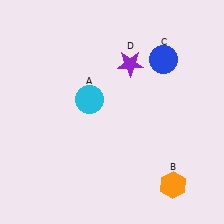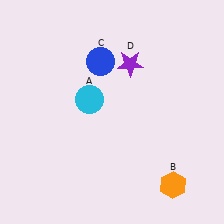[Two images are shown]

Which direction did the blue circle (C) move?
The blue circle (C) moved left.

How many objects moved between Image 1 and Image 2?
1 object moved between the two images.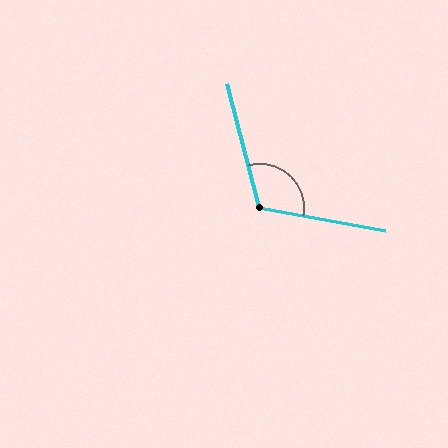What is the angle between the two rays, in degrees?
Approximately 115 degrees.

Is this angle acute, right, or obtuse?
It is obtuse.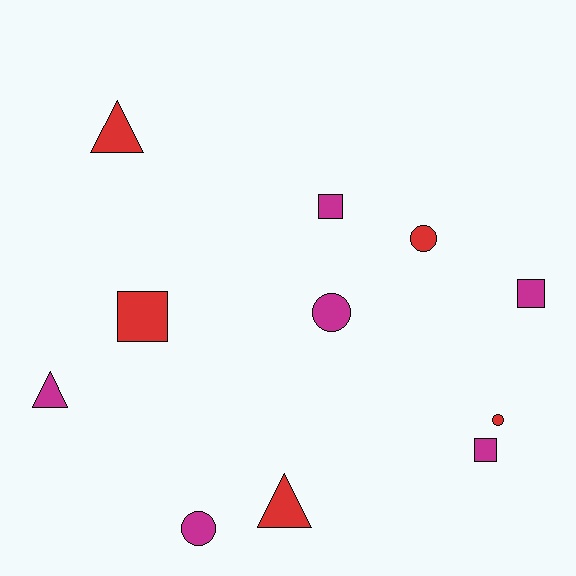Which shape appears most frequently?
Square, with 4 objects.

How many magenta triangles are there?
There is 1 magenta triangle.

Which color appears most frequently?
Magenta, with 6 objects.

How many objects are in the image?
There are 11 objects.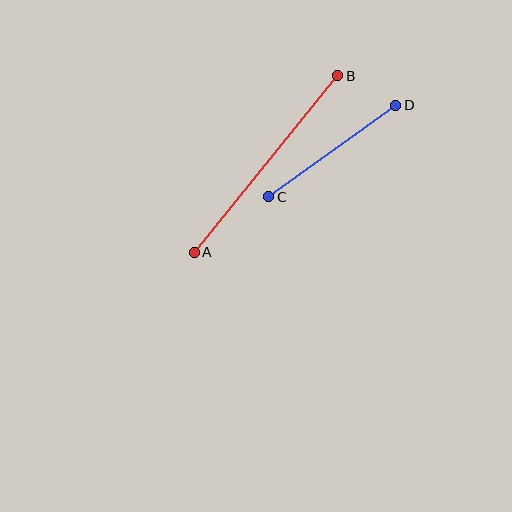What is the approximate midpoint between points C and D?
The midpoint is at approximately (332, 151) pixels.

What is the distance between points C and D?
The distance is approximately 157 pixels.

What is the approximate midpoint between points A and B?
The midpoint is at approximately (266, 164) pixels.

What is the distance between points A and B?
The distance is approximately 227 pixels.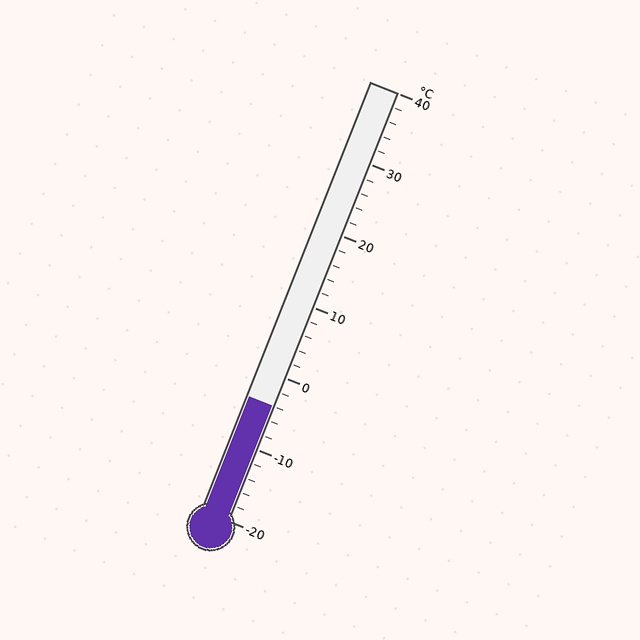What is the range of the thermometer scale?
The thermometer scale ranges from -20°C to 40°C.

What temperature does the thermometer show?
The thermometer shows approximately -4°C.